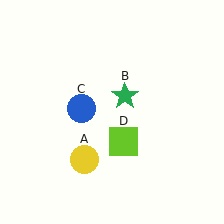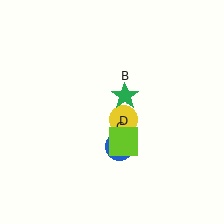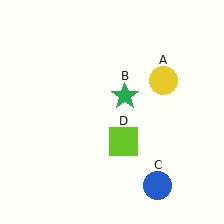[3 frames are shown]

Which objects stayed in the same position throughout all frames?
Green star (object B) and lime square (object D) remained stationary.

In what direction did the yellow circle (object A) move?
The yellow circle (object A) moved up and to the right.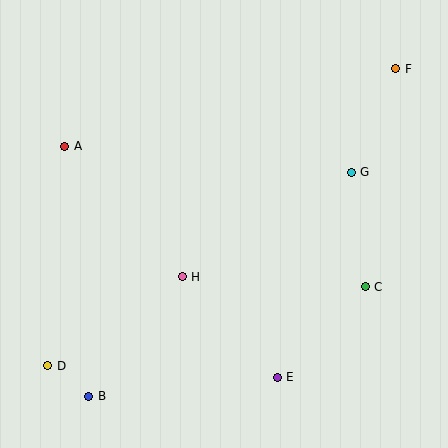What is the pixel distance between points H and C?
The distance between H and C is 183 pixels.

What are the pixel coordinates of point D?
Point D is at (48, 366).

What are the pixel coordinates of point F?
Point F is at (396, 69).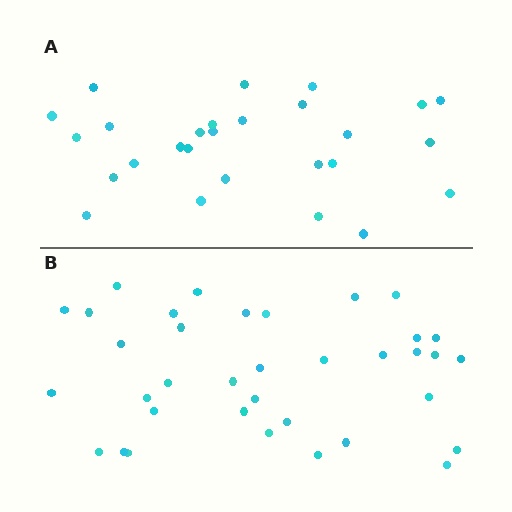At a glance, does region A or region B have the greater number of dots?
Region B (the bottom region) has more dots.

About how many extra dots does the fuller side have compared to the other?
Region B has roughly 8 or so more dots than region A.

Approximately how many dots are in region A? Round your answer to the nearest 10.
About 30 dots. (The exact count is 27, which rounds to 30.)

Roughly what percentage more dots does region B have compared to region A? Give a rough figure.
About 35% more.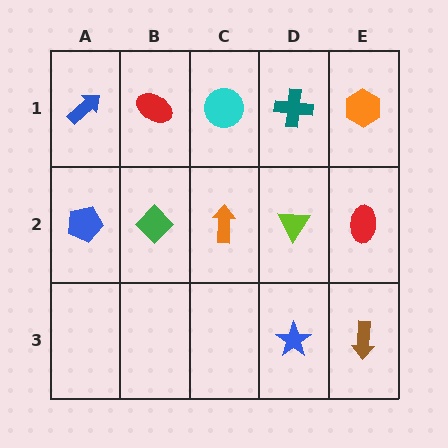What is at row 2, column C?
An orange arrow.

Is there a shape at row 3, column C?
No, that cell is empty.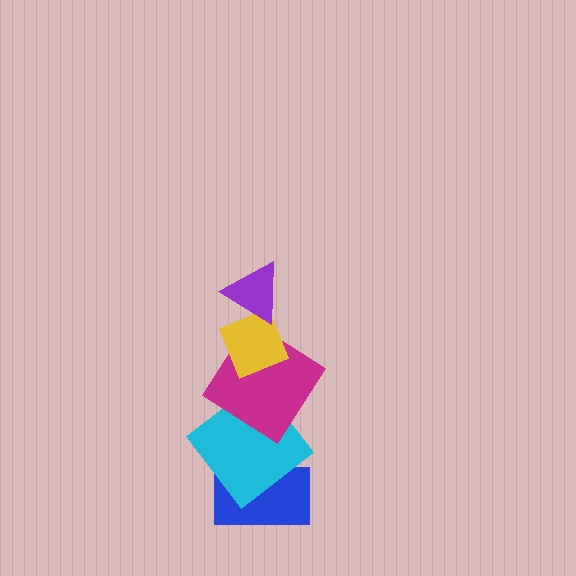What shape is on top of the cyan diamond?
The magenta diamond is on top of the cyan diamond.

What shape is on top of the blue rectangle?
The cyan diamond is on top of the blue rectangle.